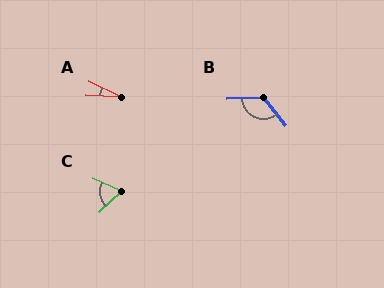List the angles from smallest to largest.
A (23°), C (67°), B (126°).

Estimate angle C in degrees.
Approximately 67 degrees.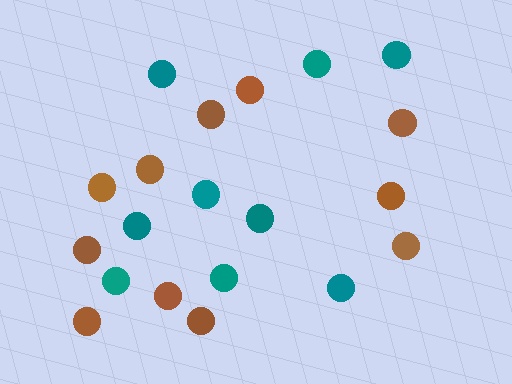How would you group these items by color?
There are 2 groups: one group of teal circles (9) and one group of brown circles (11).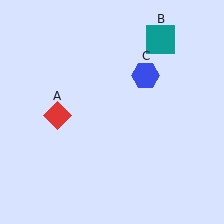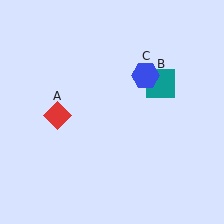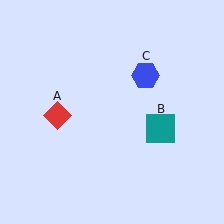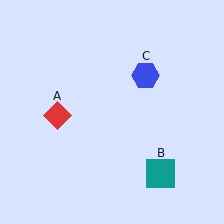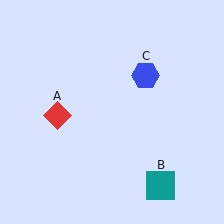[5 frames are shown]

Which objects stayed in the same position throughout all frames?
Red diamond (object A) and blue hexagon (object C) remained stationary.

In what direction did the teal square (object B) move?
The teal square (object B) moved down.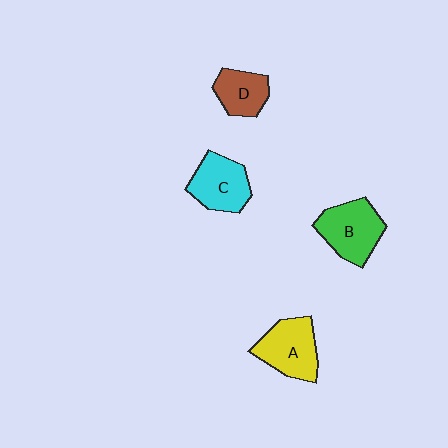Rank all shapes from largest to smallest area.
From largest to smallest: B (green), A (yellow), C (cyan), D (brown).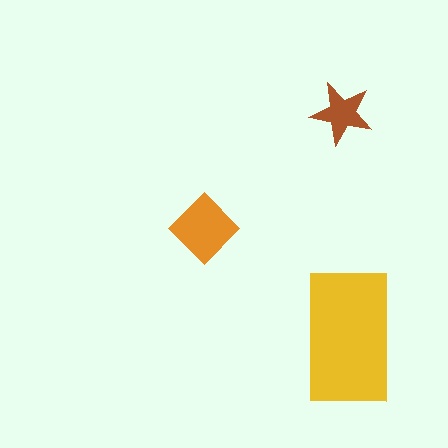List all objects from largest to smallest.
The yellow rectangle, the orange diamond, the brown star.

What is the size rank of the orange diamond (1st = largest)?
2nd.